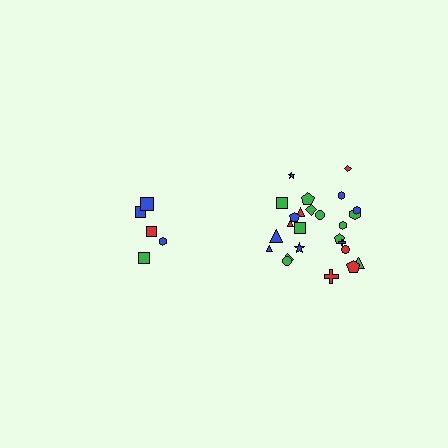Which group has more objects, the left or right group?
The right group.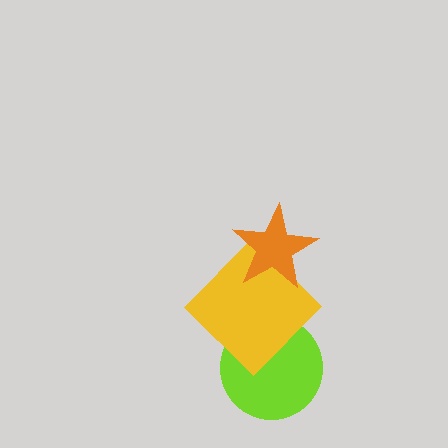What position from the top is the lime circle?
The lime circle is 3rd from the top.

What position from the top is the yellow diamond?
The yellow diamond is 2nd from the top.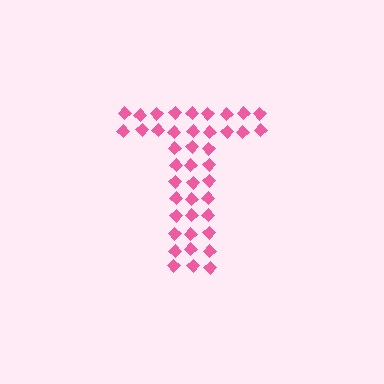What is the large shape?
The large shape is the letter T.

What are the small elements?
The small elements are diamonds.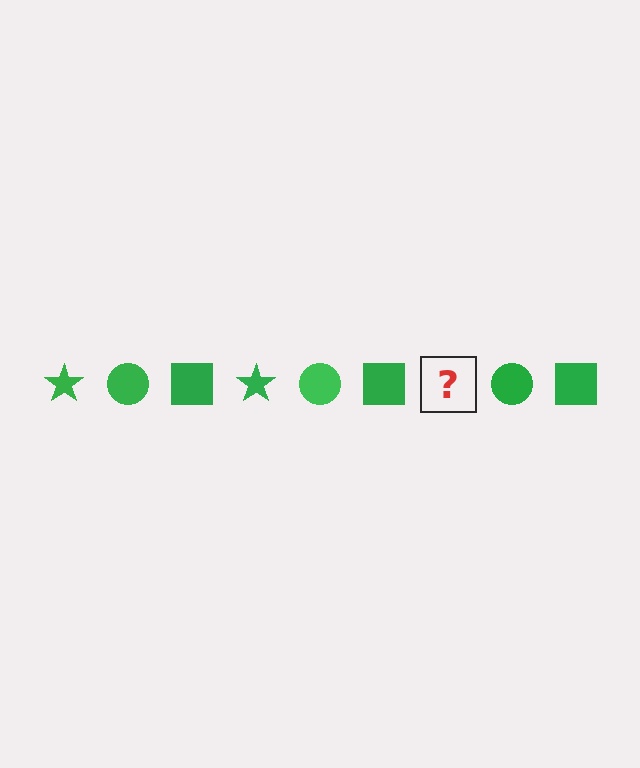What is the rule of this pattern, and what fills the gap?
The rule is that the pattern cycles through star, circle, square shapes in green. The gap should be filled with a green star.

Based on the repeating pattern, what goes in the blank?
The blank should be a green star.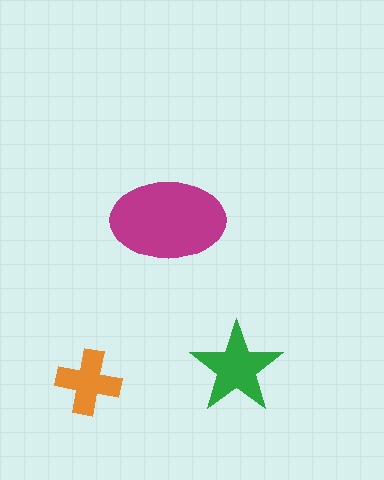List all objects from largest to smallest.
The magenta ellipse, the green star, the orange cross.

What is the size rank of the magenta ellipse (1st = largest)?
1st.